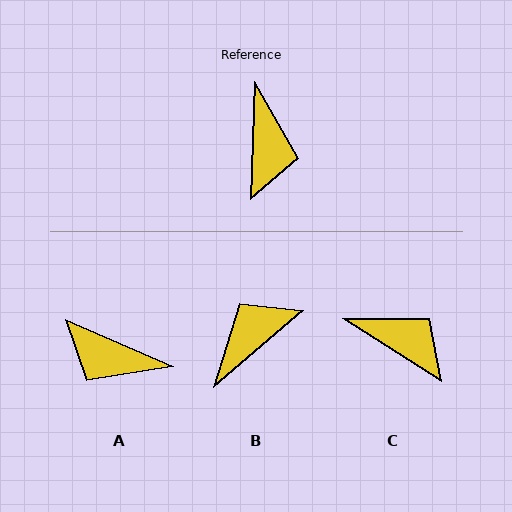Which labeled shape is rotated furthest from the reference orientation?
B, about 133 degrees away.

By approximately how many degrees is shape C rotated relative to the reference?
Approximately 60 degrees counter-clockwise.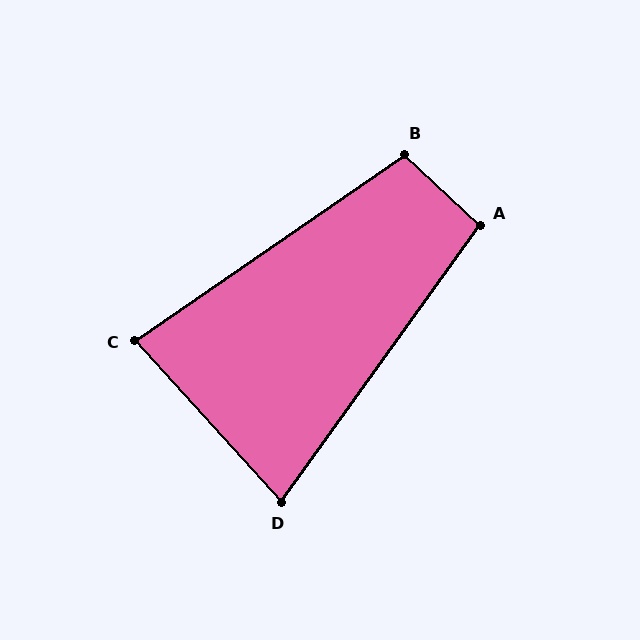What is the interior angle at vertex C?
Approximately 82 degrees (acute).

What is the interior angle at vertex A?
Approximately 98 degrees (obtuse).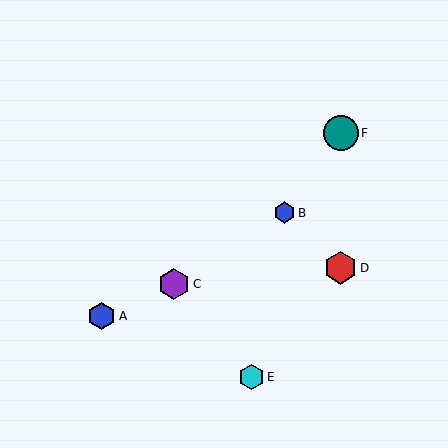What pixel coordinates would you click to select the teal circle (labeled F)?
Click at (341, 133) to select the teal circle F.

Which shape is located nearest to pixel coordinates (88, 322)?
The blue hexagon (labeled A) at (102, 316) is nearest to that location.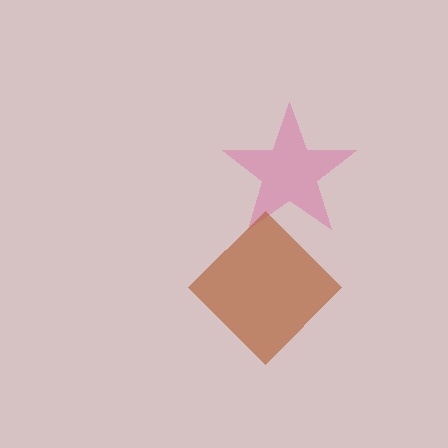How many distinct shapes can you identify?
There are 2 distinct shapes: a pink star, a brown diamond.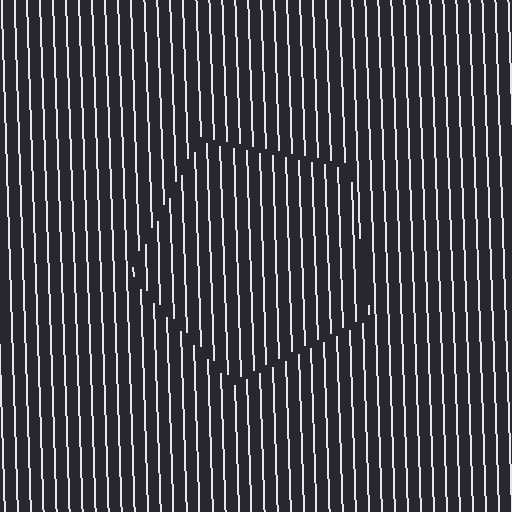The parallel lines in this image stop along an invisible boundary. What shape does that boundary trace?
An illusory pentagon. The interior of the shape contains the same grating, shifted by half a period — the contour is defined by the phase discontinuity where line-ends from the inner and outer gratings abut.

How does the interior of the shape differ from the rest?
The interior of the shape contains the same grating, shifted by half a period — the contour is defined by the phase discontinuity where line-ends from the inner and outer gratings abut.